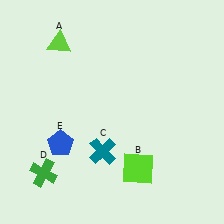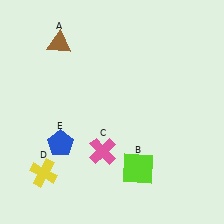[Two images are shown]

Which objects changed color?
A changed from lime to brown. C changed from teal to pink. D changed from green to yellow.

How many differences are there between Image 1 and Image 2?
There are 3 differences between the two images.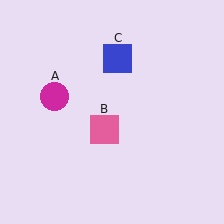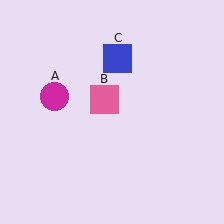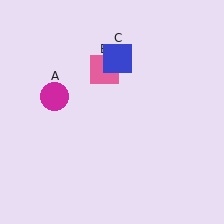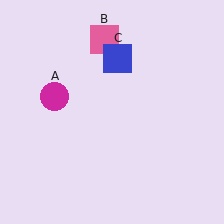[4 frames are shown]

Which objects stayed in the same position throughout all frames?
Magenta circle (object A) and blue square (object C) remained stationary.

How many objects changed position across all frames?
1 object changed position: pink square (object B).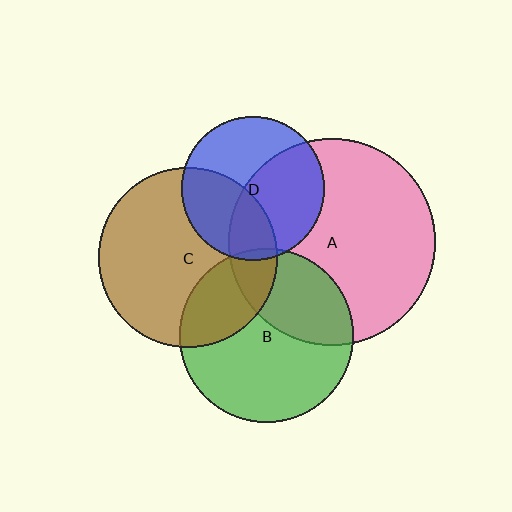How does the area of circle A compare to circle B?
Approximately 1.4 times.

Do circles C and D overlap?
Yes.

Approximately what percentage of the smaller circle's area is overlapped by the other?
Approximately 35%.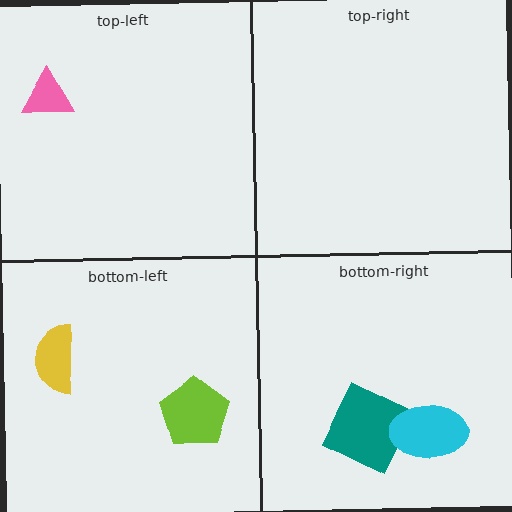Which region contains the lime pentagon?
The bottom-left region.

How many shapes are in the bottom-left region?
2.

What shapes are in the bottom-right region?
The teal square, the cyan ellipse.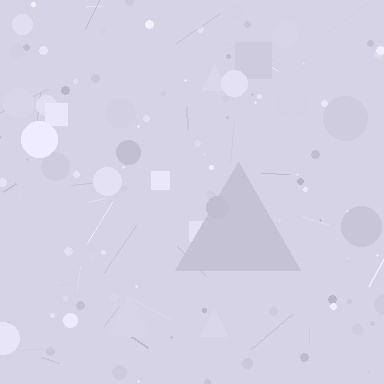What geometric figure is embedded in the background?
A triangle is embedded in the background.